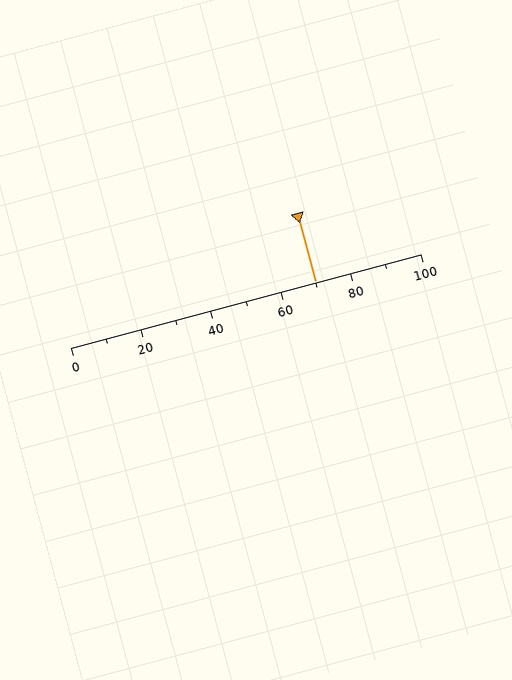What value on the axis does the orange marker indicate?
The marker indicates approximately 70.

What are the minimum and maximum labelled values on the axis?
The axis runs from 0 to 100.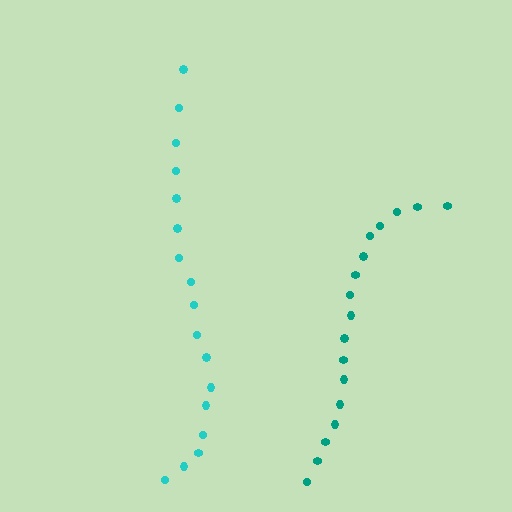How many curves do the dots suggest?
There are 2 distinct paths.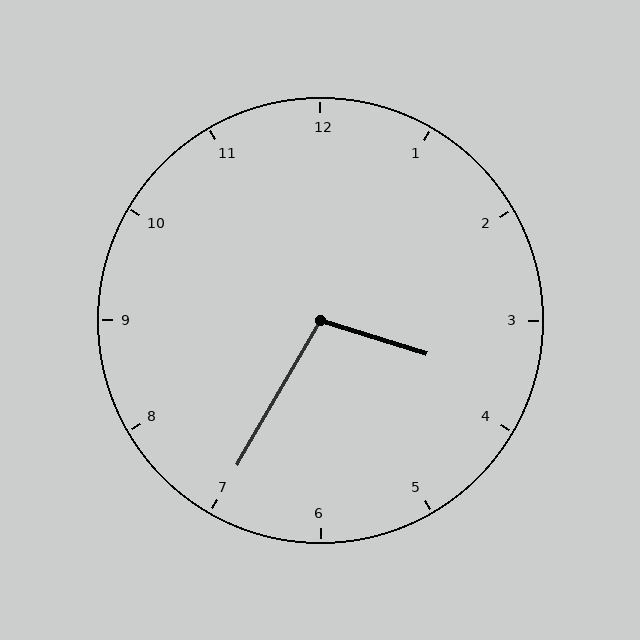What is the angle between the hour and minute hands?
Approximately 102 degrees.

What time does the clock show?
3:35.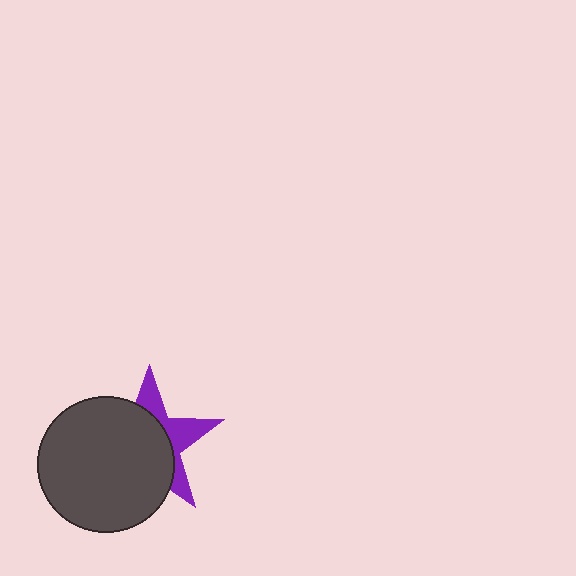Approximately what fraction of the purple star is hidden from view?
Roughly 65% of the purple star is hidden behind the dark gray circle.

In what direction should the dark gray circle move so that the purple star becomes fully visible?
The dark gray circle should move toward the lower-left. That is the shortest direction to clear the overlap and leave the purple star fully visible.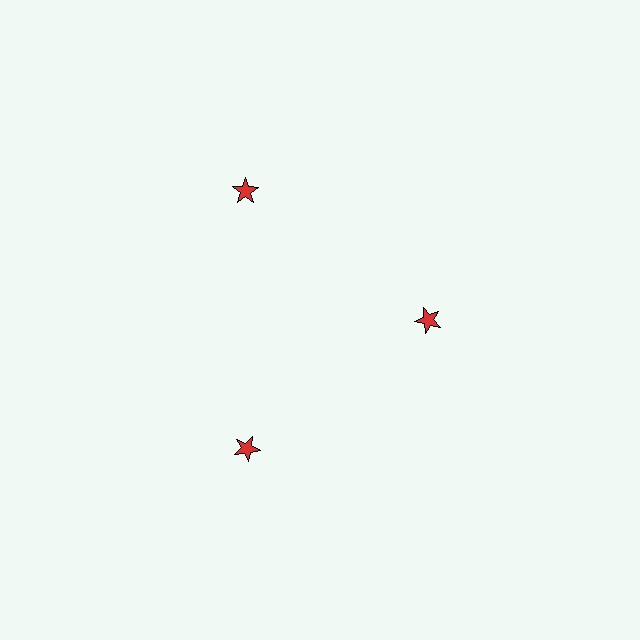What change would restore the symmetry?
The symmetry would be restored by moving it outward, back onto the ring so that all 3 stars sit at equal angles and equal distance from the center.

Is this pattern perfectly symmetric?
No. The 3 red stars are arranged in a ring, but one element near the 3 o'clock position is pulled inward toward the center, breaking the 3-fold rotational symmetry.